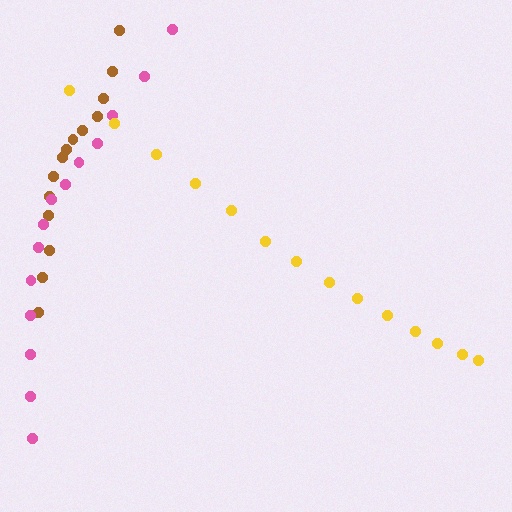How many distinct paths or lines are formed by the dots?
There are 3 distinct paths.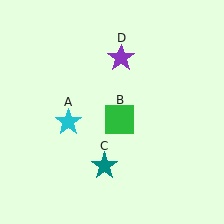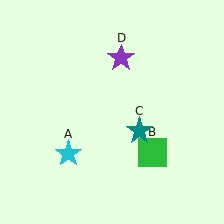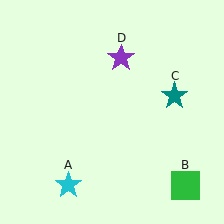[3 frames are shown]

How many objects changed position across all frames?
3 objects changed position: cyan star (object A), green square (object B), teal star (object C).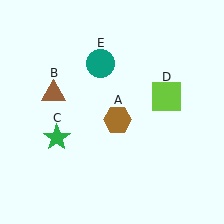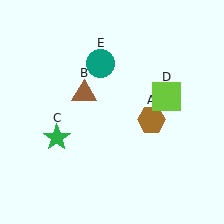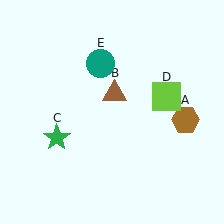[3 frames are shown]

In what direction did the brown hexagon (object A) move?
The brown hexagon (object A) moved right.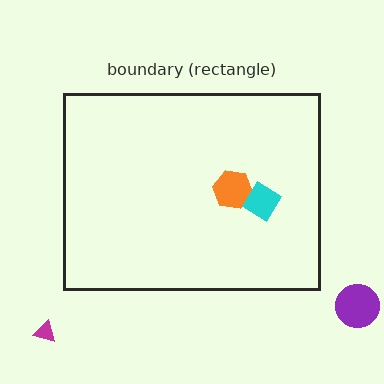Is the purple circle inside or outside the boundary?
Outside.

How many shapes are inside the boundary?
2 inside, 2 outside.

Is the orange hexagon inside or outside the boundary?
Inside.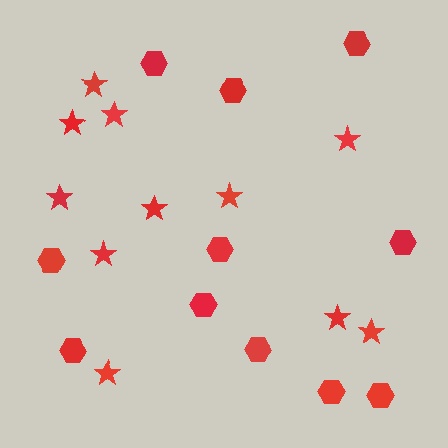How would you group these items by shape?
There are 2 groups: one group of stars (11) and one group of hexagons (11).